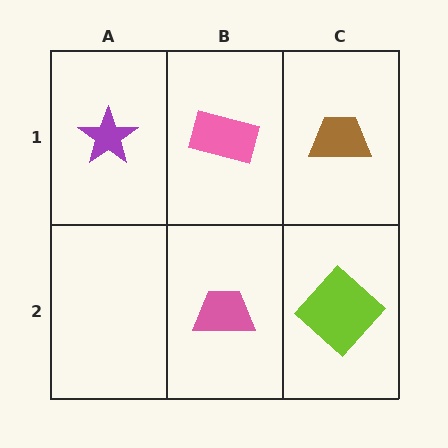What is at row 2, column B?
A pink trapezoid.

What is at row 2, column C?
A lime diamond.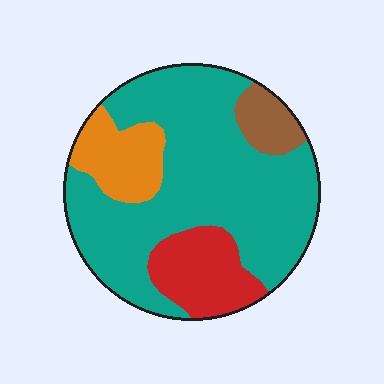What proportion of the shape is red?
Red covers roughly 15% of the shape.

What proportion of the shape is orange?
Orange covers 12% of the shape.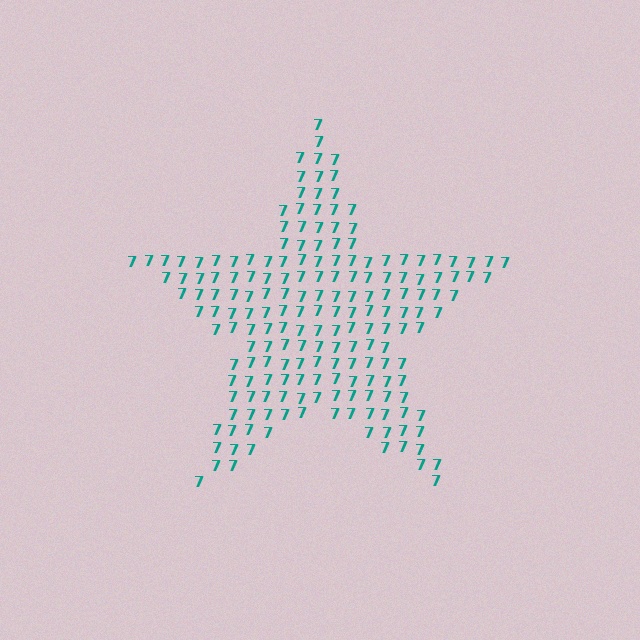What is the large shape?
The large shape is a star.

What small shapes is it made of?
It is made of small digit 7's.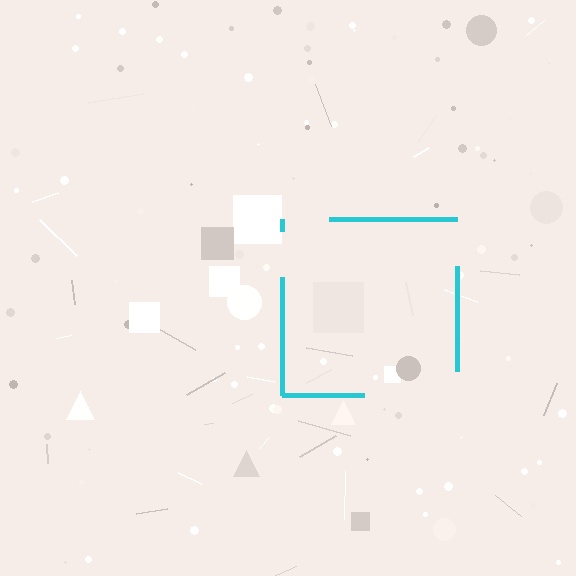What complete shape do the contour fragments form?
The contour fragments form a square.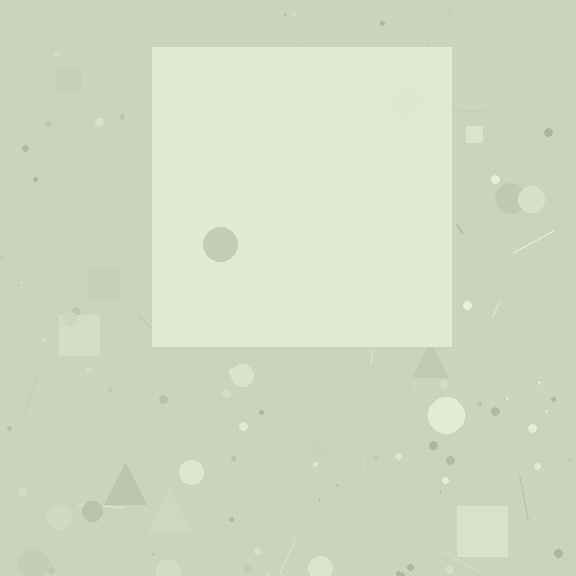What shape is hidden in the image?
A square is hidden in the image.